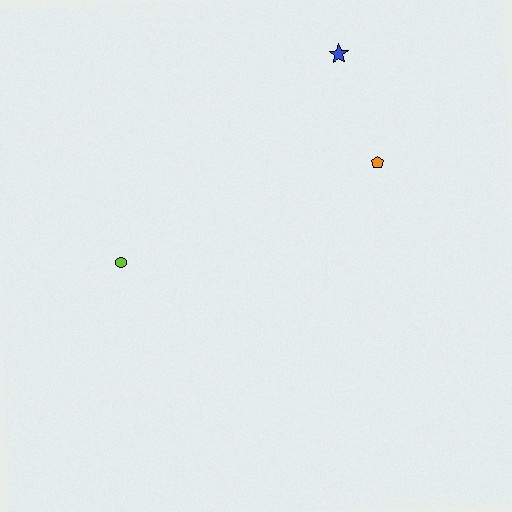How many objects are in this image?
There are 3 objects.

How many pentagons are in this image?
There is 1 pentagon.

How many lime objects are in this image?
There is 1 lime object.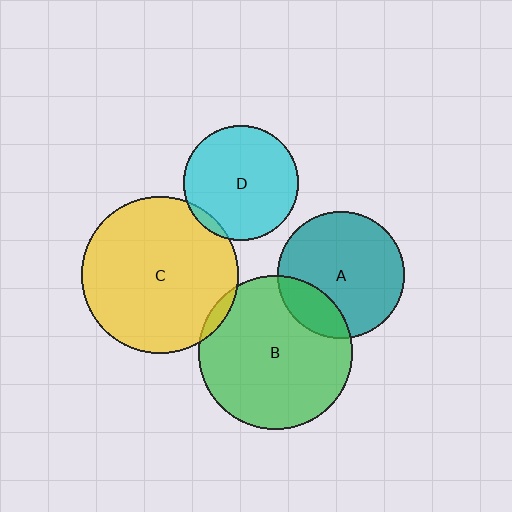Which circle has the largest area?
Circle C (yellow).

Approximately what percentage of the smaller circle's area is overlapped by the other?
Approximately 20%.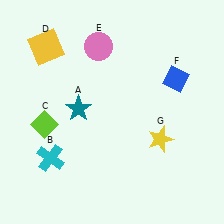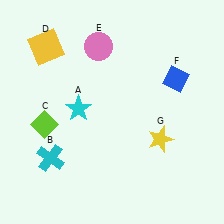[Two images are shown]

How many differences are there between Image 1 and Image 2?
There is 1 difference between the two images.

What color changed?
The star (A) changed from teal in Image 1 to cyan in Image 2.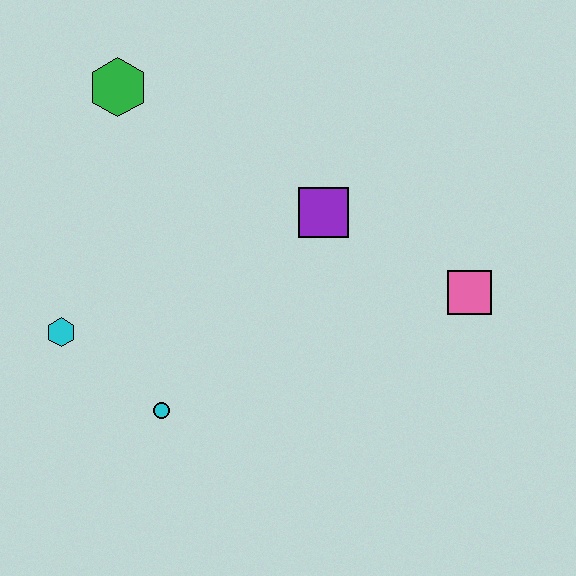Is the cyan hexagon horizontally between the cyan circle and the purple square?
No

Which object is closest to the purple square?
The pink square is closest to the purple square.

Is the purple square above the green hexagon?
No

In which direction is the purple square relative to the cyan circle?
The purple square is above the cyan circle.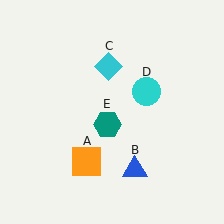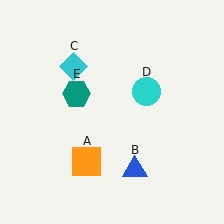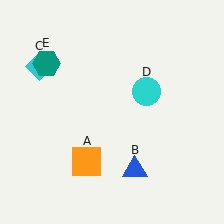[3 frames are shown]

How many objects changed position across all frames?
2 objects changed position: cyan diamond (object C), teal hexagon (object E).